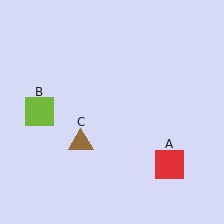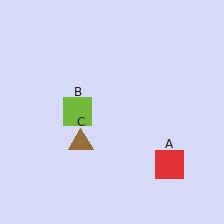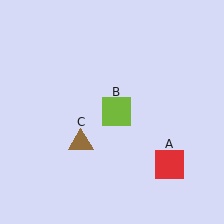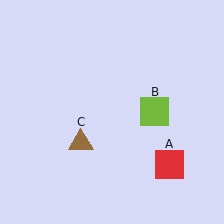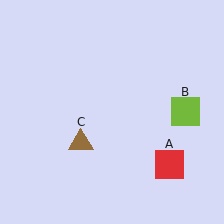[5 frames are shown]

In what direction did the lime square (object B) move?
The lime square (object B) moved right.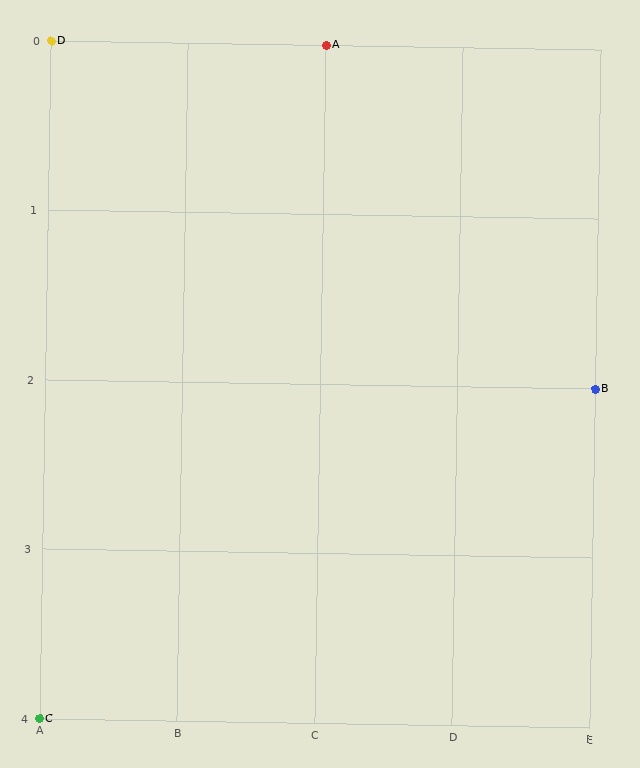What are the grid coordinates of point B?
Point B is at grid coordinates (E, 2).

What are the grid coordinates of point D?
Point D is at grid coordinates (A, 0).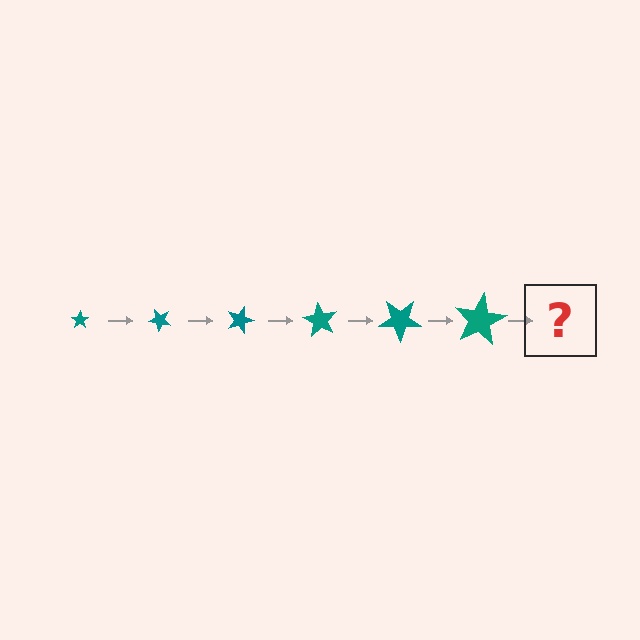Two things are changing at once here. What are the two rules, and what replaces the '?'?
The two rules are that the star grows larger each step and it rotates 45 degrees each step. The '?' should be a star, larger than the previous one and rotated 270 degrees from the start.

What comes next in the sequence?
The next element should be a star, larger than the previous one and rotated 270 degrees from the start.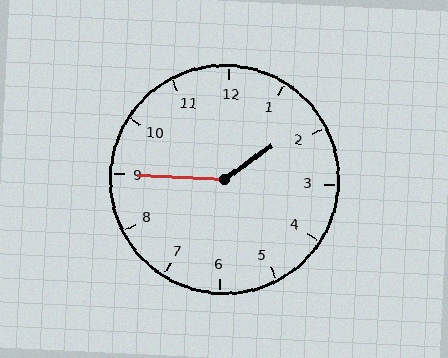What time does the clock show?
1:45.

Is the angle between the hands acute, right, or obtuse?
It is obtuse.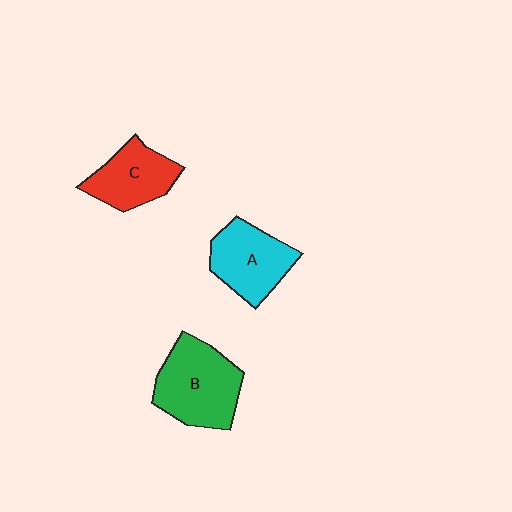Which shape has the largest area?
Shape B (green).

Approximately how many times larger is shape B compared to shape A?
Approximately 1.2 times.